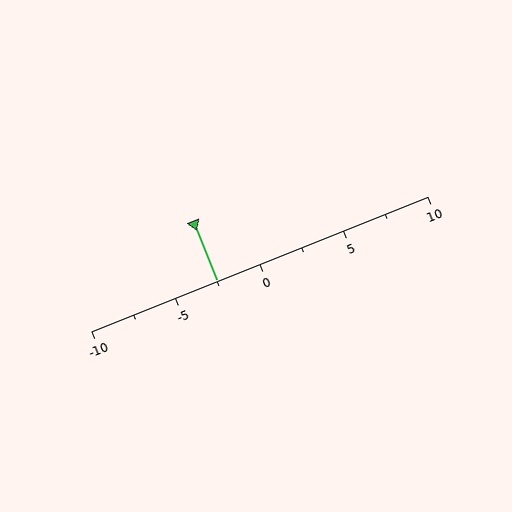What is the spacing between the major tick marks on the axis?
The major ticks are spaced 5 apart.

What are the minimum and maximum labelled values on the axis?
The axis runs from -10 to 10.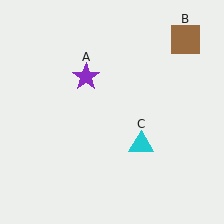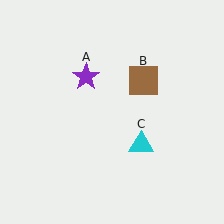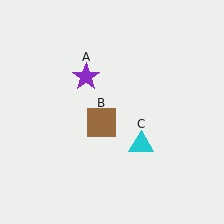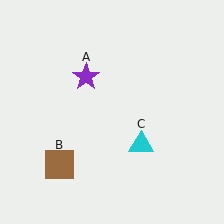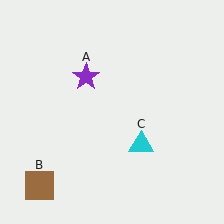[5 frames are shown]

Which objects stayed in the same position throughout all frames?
Purple star (object A) and cyan triangle (object C) remained stationary.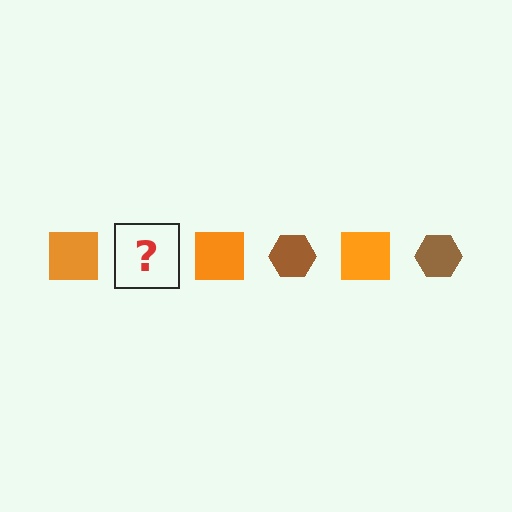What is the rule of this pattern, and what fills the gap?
The rule is that the pattern alternates between orange square and brown hexagon. The gap should be filled with a brown hexagon.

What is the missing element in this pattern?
The missing element is a brown hexagon.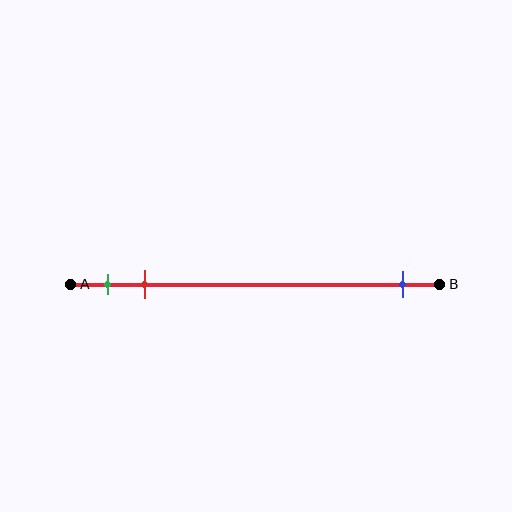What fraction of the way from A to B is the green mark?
The green mark is approximately 10% (0.1) of the way from A to B.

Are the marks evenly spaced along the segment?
No, the marks are not evenly spaced.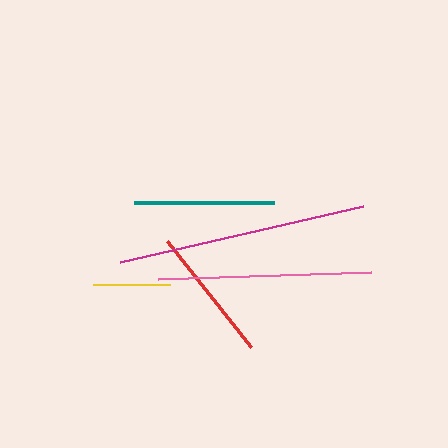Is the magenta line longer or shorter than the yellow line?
The magenta line is longer than the yellow line.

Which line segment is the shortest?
The yellow line is the shortest at approximately 77 pixels.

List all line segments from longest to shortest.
From longest to shortest: magenta, pink, teal, red, yellow.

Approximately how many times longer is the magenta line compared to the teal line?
The magenta line is approximately 1.8 times the length of the teal line.